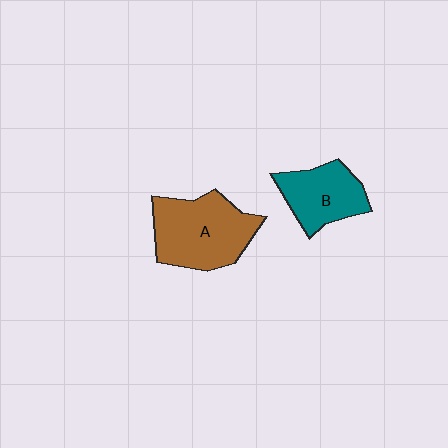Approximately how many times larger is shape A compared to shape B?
Approximately 1.5 times.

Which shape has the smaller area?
Shape B (teal).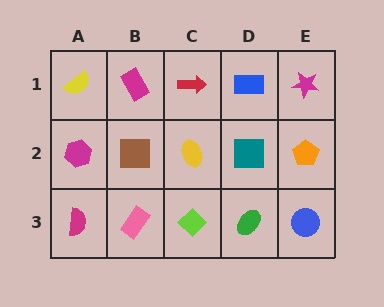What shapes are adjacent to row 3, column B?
A brown square (row 2, column B), a magenta semicircle (row 3, column A), a lime diamond (row 3, column C).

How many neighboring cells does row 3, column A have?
2.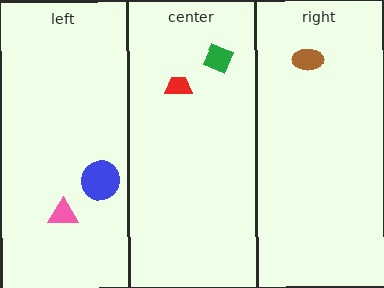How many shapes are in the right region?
1.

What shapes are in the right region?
The brown ellipse.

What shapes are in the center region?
The red trapezoid, the green diamond.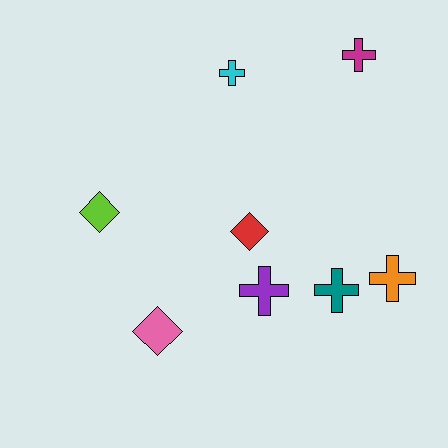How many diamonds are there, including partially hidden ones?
There are 3 diamonds.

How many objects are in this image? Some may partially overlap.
There are 8 objects.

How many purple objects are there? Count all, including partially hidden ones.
There is 1 purple object.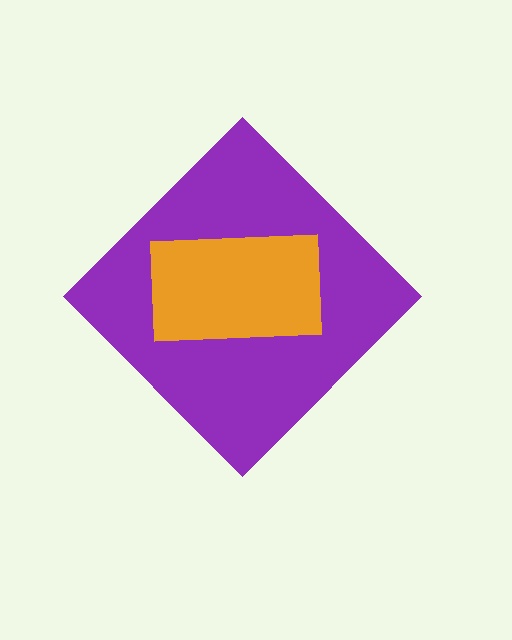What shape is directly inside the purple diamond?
The orange rectangle.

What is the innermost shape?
The orange rectangle.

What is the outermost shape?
The purple diamond.